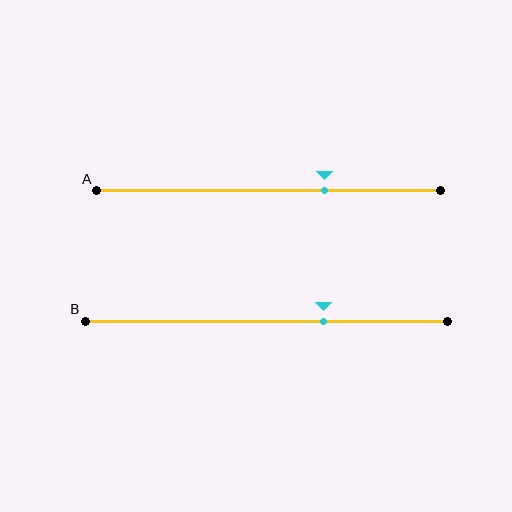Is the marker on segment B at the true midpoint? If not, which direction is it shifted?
No, the marker on segment B is shifted to the right by about 16% of the segment length.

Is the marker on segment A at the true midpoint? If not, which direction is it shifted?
No, the marker on segment A is shifted to the right by about 16% of the segment length.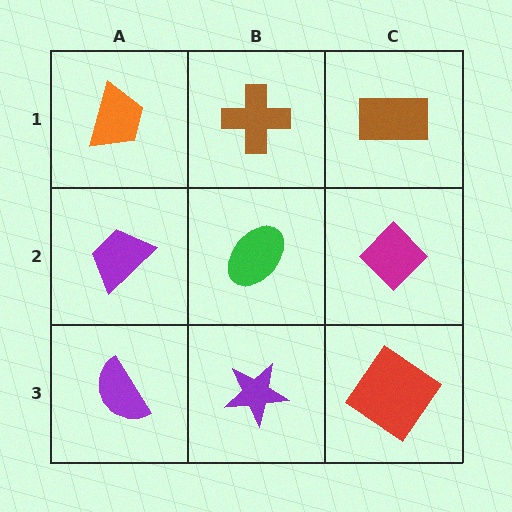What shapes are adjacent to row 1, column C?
A magenta diamond (row 2, column C), a brown cross (row 1, column B).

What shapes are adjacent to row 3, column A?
A purple trapezoid (row 2, column A), a purple star (row 3, column B).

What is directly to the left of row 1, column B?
An orange trapezoid.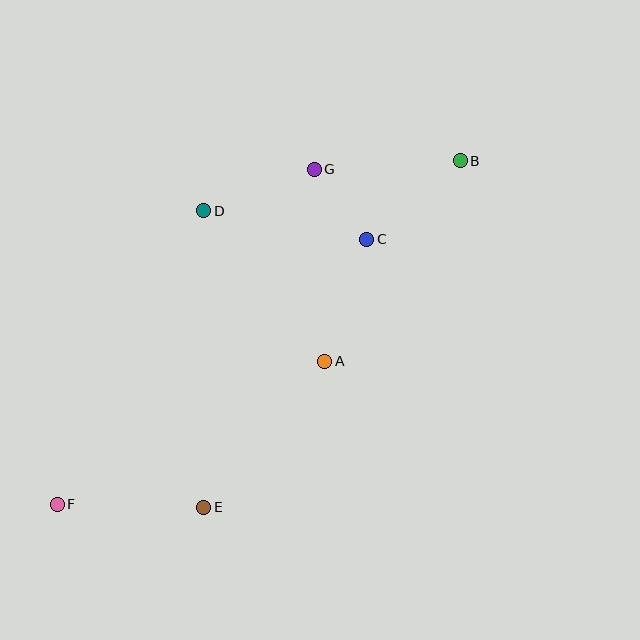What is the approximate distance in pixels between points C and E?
The distance between C and E is approximately 313 pixels.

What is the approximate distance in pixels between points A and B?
The distance between A and B is approximately 242 pixels.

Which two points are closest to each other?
Points C and G are closest to each other.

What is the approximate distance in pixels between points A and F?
The distance between A and F is approximately 303 pixels.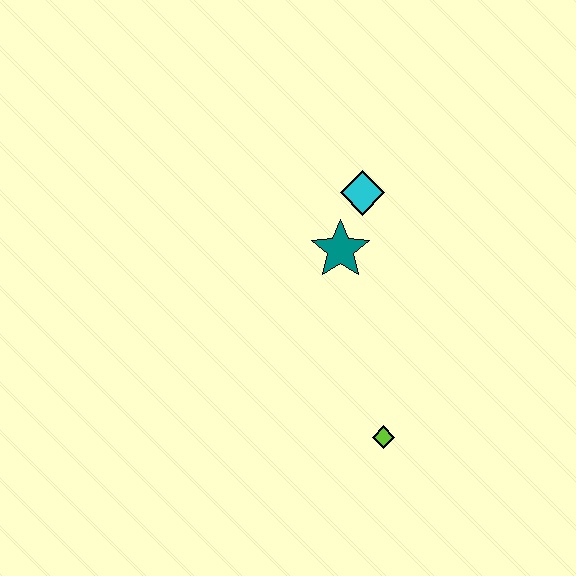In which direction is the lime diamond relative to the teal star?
The lime diamond is below the teal star.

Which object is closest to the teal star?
The cyan diamond is closest to the teal star.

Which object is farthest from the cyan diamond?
The lime diamond is farthest from the cyan diamond.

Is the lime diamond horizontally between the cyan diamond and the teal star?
No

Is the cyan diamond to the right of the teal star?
Yes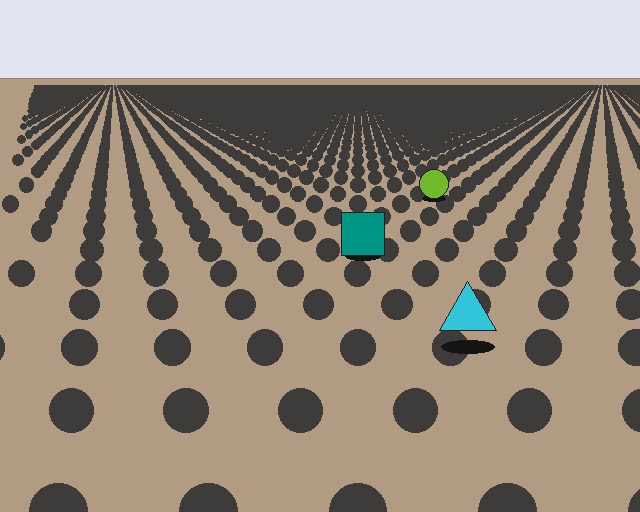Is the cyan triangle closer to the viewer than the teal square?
Yes. The cyan triangle is closer — you can tell from the texture gradient: the ground texture is coarser near it.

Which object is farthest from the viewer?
The lime circle is farthest from the viewer. It appears smaller and the ground texture around it is denser.